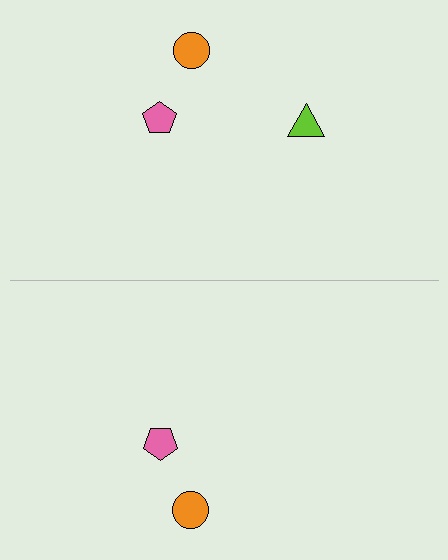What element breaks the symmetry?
A lime triangle is missing from the bottom side.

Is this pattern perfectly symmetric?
No, the pattern is not perfectly symmetric. A lime triangle is missing from the bottom side.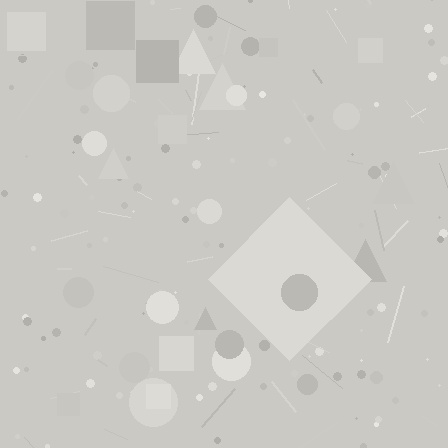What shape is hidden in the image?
A diamond is hidden in the image.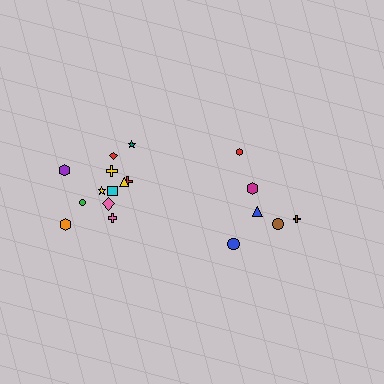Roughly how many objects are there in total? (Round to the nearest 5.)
Roughly 20 objects in total.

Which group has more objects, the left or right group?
The left group.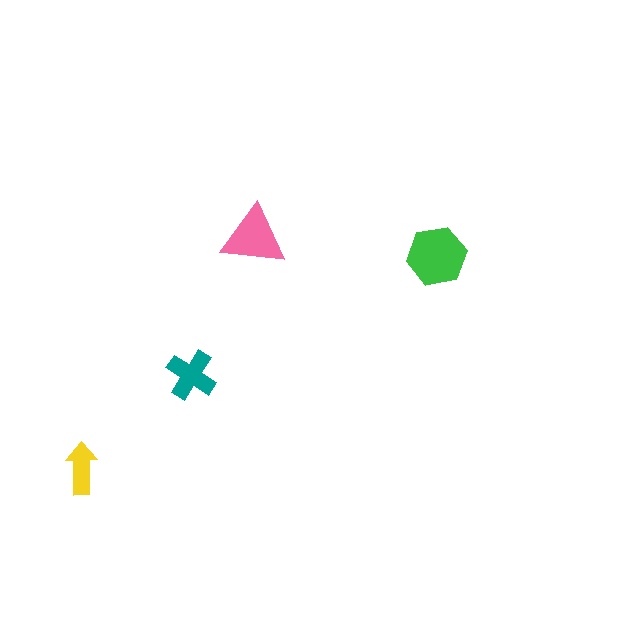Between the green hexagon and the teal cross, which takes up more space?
The green hexagon.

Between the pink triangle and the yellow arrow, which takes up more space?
The pink triangle.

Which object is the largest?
The green hexagon.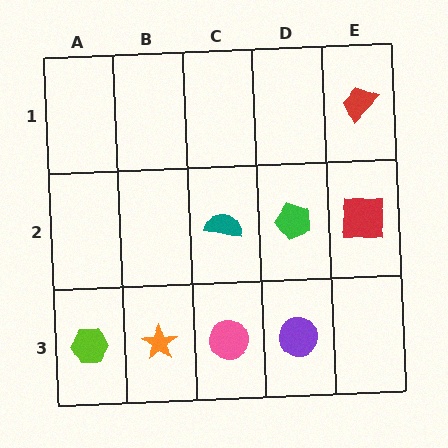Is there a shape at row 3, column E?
No, that cell is empty.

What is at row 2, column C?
A teal semicircle.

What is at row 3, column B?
An orange star.